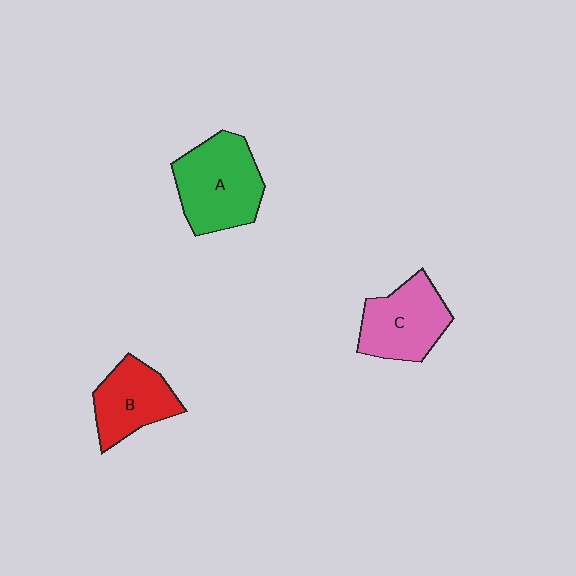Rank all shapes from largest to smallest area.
From largest to smallest: A (green), C (pink), B (red).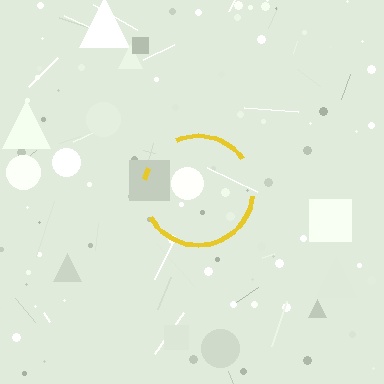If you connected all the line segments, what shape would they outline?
They would outline a circle.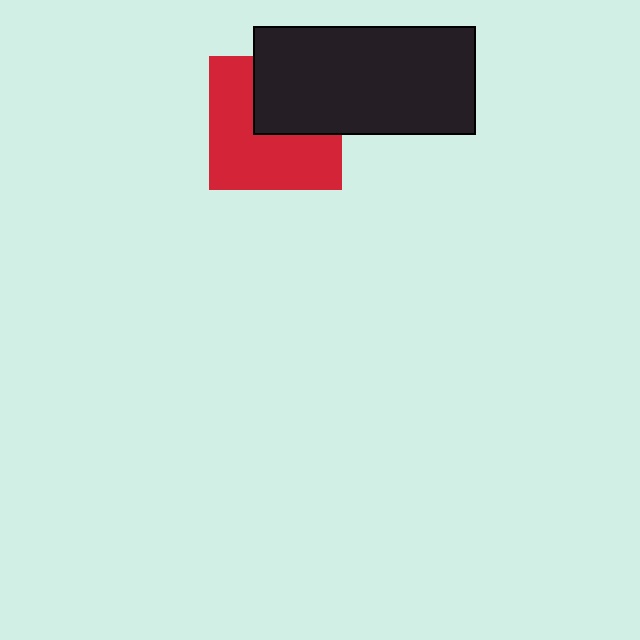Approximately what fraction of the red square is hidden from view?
Roughly 40% of the red square is hidden behind the black rectangle.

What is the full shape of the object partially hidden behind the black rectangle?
The partially hidden object is a red square.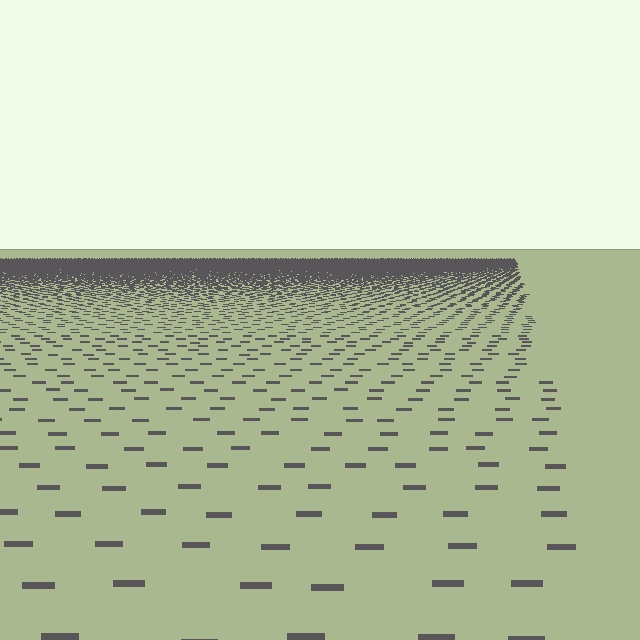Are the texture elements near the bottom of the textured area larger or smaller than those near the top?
Larger. Near the bottom, elements are closer to the viewer and appear at a bigger on-screen size.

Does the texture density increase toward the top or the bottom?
Density increases toward the top.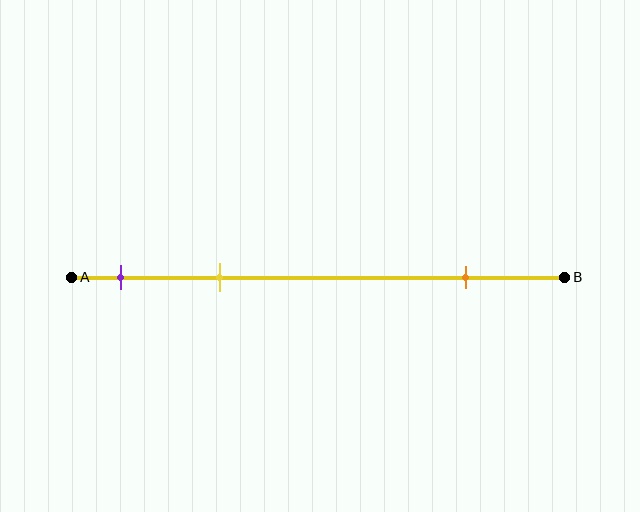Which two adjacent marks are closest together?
The purple and yellow marks are the closest adjacent pair.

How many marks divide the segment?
There are 3 marks dividing the segment.